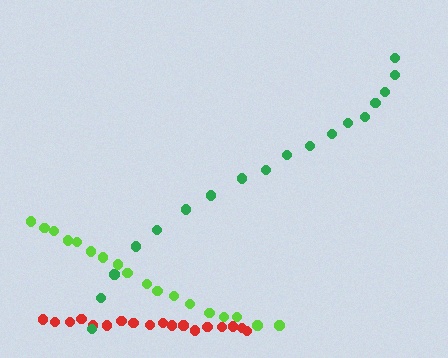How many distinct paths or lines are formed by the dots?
There are 3 distinct paths.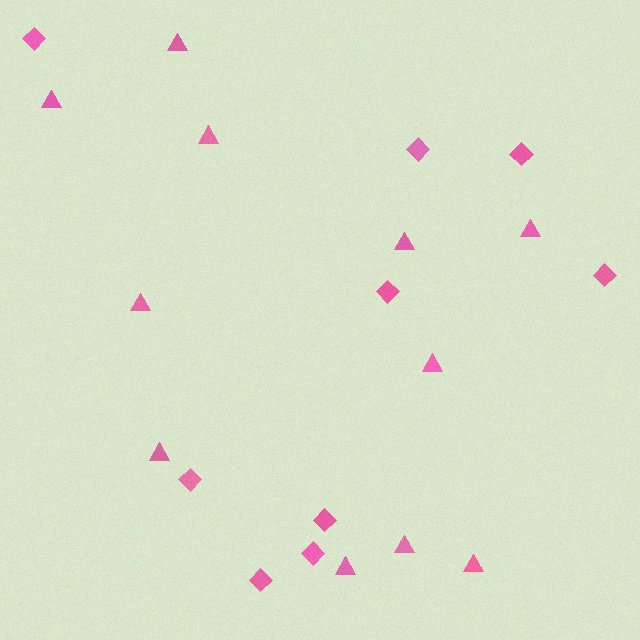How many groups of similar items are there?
There are 2 groups: one group of triangles (11) and one group of diamonds (9).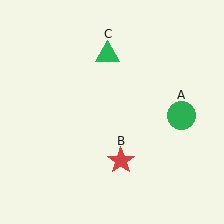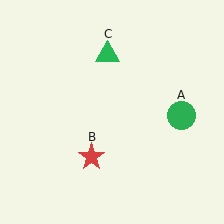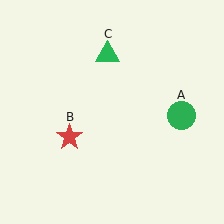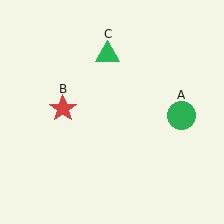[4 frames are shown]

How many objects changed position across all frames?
1 object changed position: red star (object B).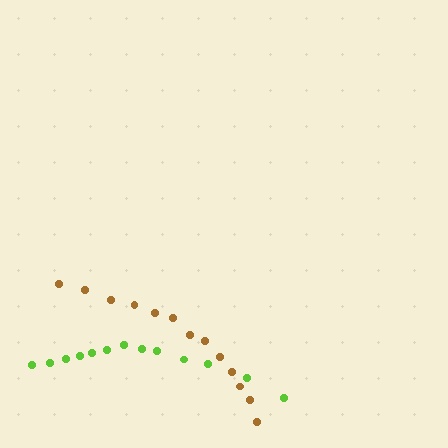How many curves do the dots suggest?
There are 2 distinct paths.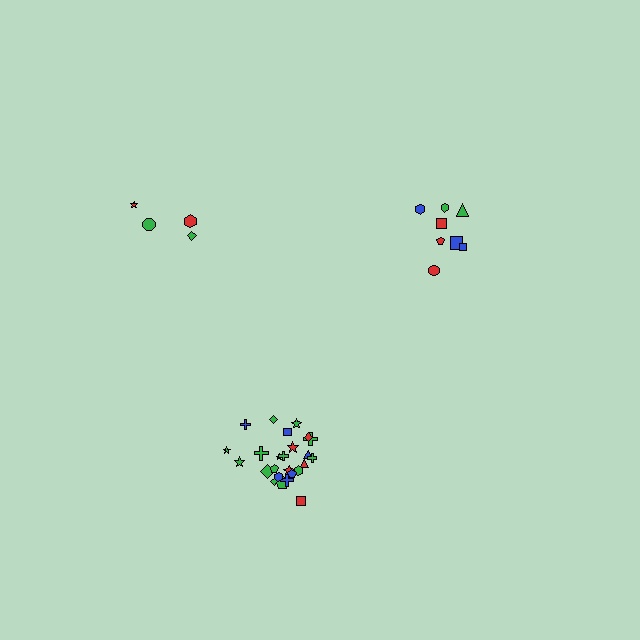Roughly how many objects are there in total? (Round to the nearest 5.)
Roughly 35 objects in total.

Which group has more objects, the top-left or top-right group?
The top-right group.